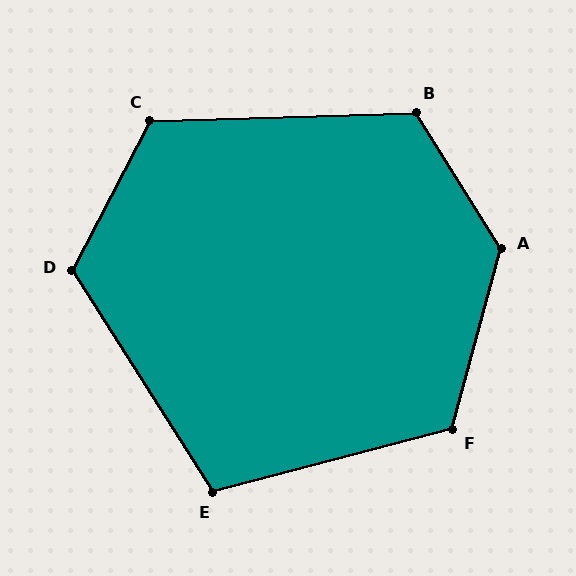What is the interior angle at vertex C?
Approximately 119 degrees (obtuse).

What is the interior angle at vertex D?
Approximately 120 degrees (obtuse).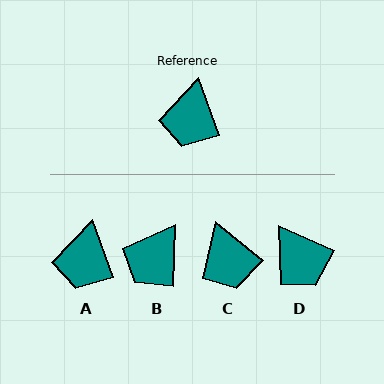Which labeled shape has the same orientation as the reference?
A.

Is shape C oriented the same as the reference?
No, it is off by about 31 degrees.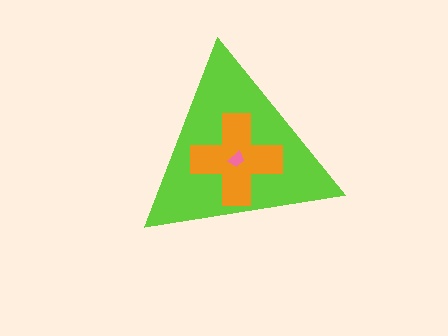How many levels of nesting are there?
3.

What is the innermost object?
The pink trapezoid.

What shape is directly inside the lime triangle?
The orange cross.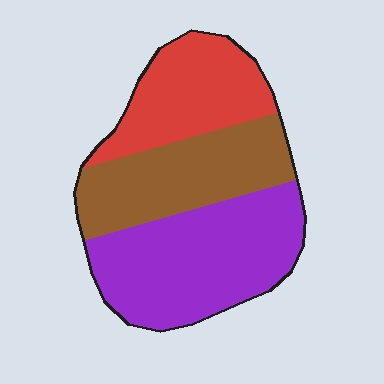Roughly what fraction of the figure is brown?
Brown covers 31% of the figure.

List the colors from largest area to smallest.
From largest to smallest: purple, brown, red.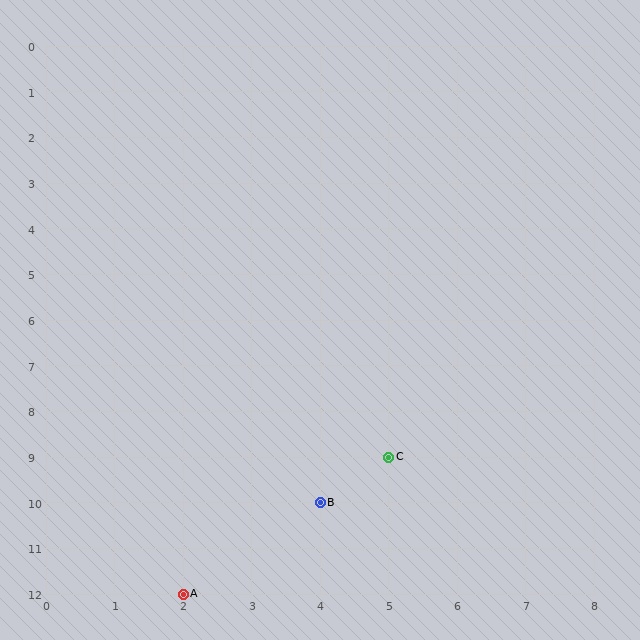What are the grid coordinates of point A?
Point A is at grid coordinates (2, 12).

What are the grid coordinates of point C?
Point C is at grid coordinates (5, 9).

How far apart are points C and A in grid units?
Points C and A are 3 columns and 3 rows apart (about 4.2 grid units diagonally).